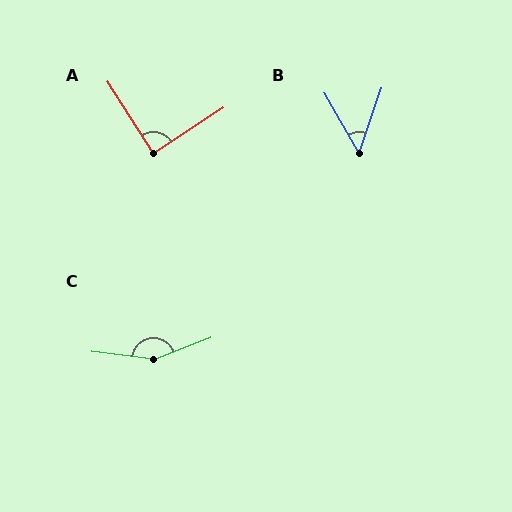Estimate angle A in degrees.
Approximately 89 degrees.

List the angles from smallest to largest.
B (49°), A (89°), C (152°).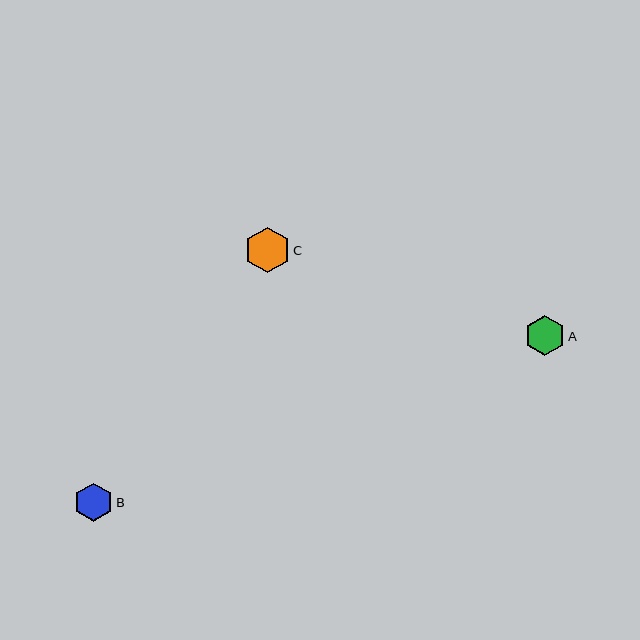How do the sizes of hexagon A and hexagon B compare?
Hexagon A and hexagon B are approximately the same size.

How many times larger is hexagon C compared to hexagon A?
Hexagon C is approximately 1.1 times the size of hexagon A.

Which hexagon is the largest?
Hexagon C is the largest with a size of approximately 45 pixels.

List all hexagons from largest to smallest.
From largest to smallest: C, A, B.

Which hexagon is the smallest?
Hexagon B is the smallest with a size of approximately 38 pixels.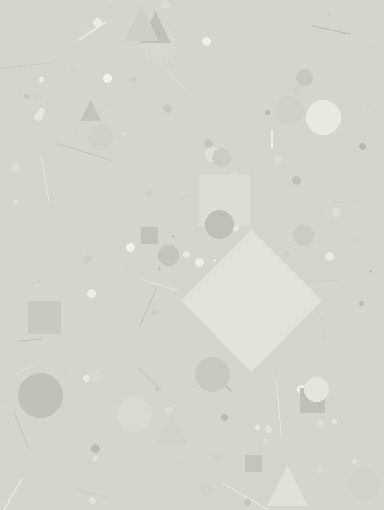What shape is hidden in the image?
A diamond is hidden in the image.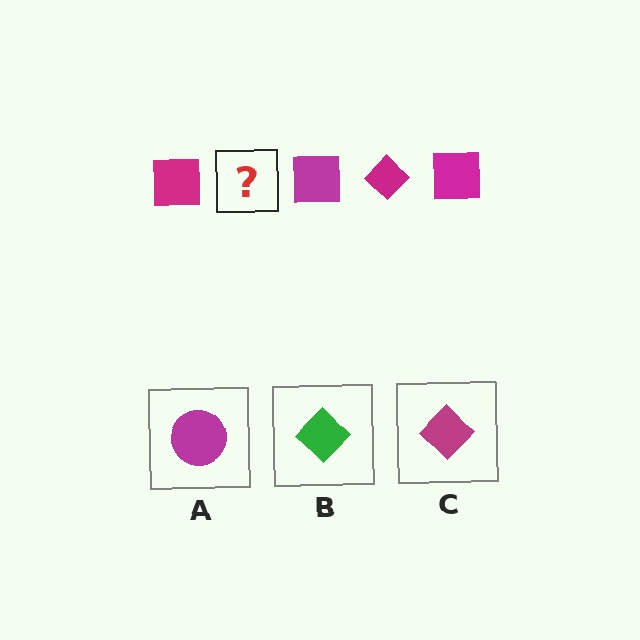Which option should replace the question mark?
Option C.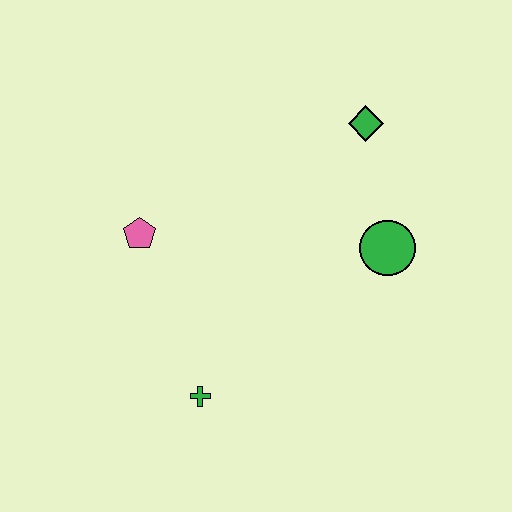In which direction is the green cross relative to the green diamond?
The green cross is below the green diamond.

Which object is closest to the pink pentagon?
The green cross is closest to the pink pentagon.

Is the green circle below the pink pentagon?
Yes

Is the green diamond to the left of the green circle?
Yes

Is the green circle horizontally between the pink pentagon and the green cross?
No